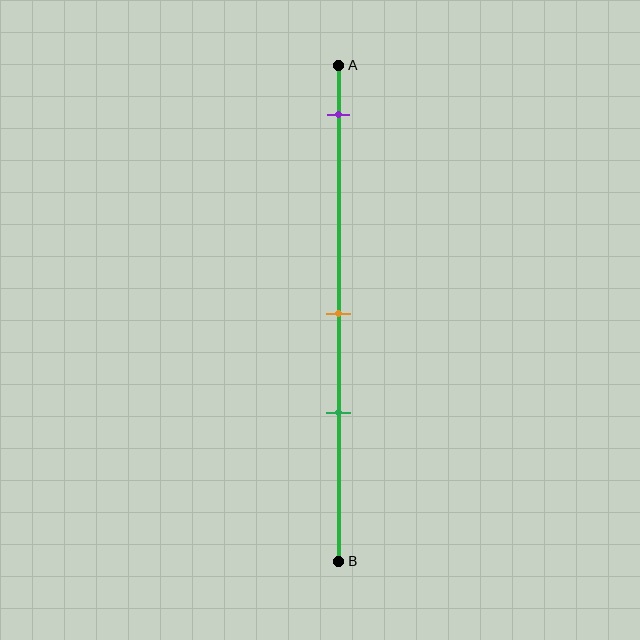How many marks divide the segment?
There are 3 marks dividing the segment.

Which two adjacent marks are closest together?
The orange and green marks are the closest adjacent pair.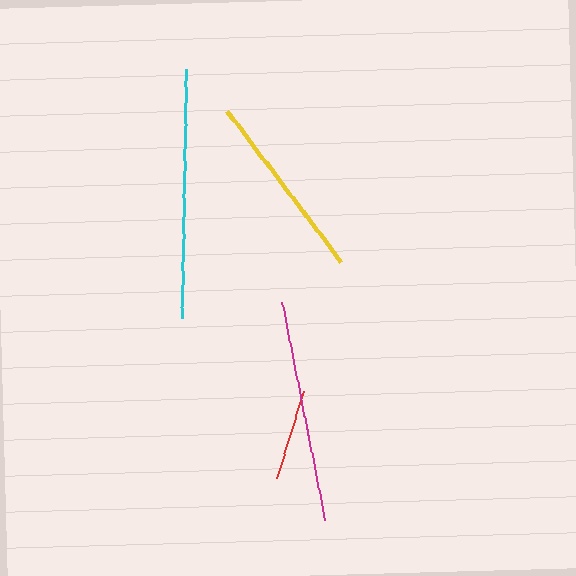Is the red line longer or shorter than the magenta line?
The magenta line is longer than the red line.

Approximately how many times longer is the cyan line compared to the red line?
The cyan line is approximately 2.7 times the length of the red line.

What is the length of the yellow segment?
The yellow segment is approximately 189 pixels long.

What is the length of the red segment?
The red segment is approximately 92 pixels long.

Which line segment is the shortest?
The red line is the shortest at approximately 92 pixels.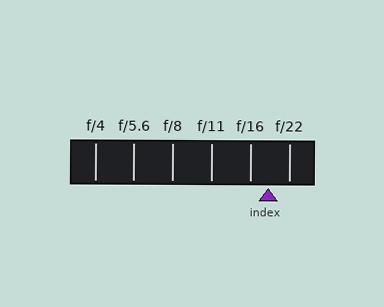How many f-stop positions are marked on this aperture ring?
There are 6 f-stop positions marked.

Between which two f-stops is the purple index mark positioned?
The index mark is between f/16 and f/22.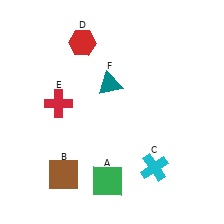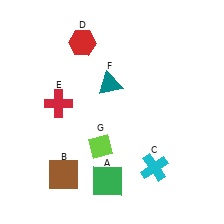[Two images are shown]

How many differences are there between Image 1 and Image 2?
There is 1 difference between the two images.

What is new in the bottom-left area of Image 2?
A lime diamond (G) was added in the bottom-left area of Image 2.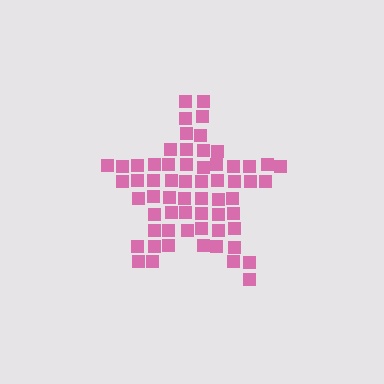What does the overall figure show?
The overall figure shows a star.